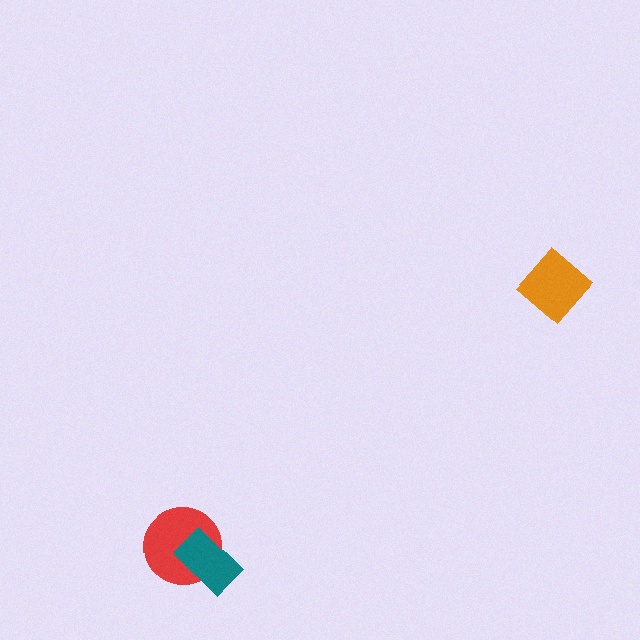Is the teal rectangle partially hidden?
No, no other shape covers it.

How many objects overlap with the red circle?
1 object overlaps with the red circle.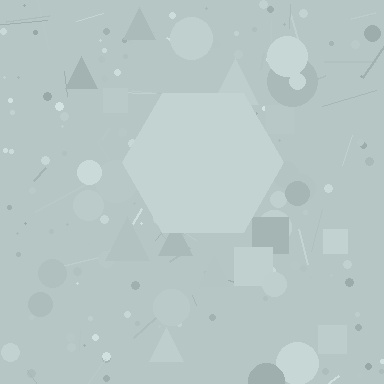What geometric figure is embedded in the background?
A hexagon is embedded in the background.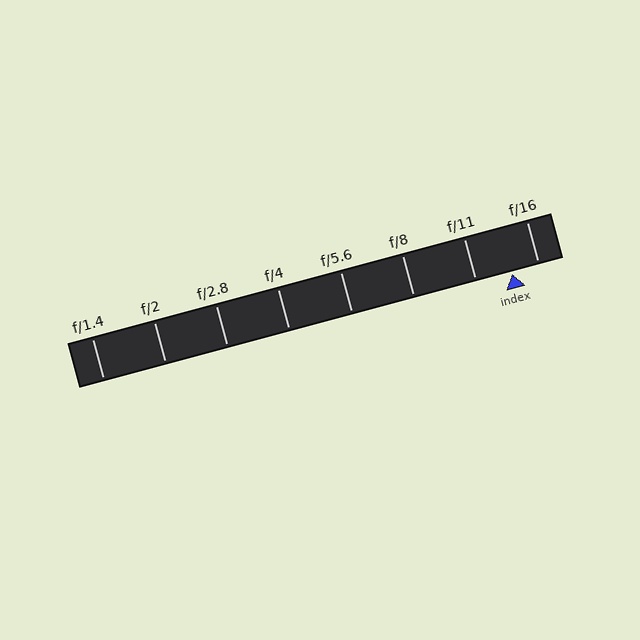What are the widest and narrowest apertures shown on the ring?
The widest aperture shown is f/1.4 and the narrowest is f/16.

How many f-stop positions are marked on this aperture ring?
There are 8 f-stop positions marked.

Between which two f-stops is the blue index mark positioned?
The index mark is between f/11 and f/16.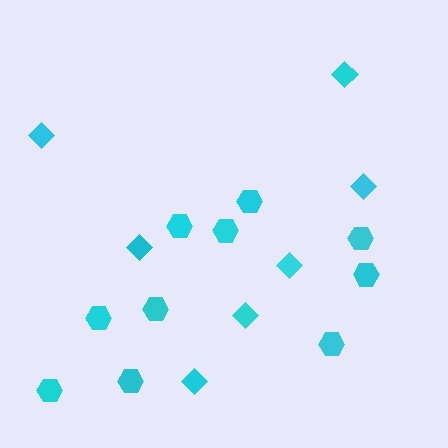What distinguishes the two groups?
There are 2 groups: one group of hexagons (10) and one group of diamonds (7).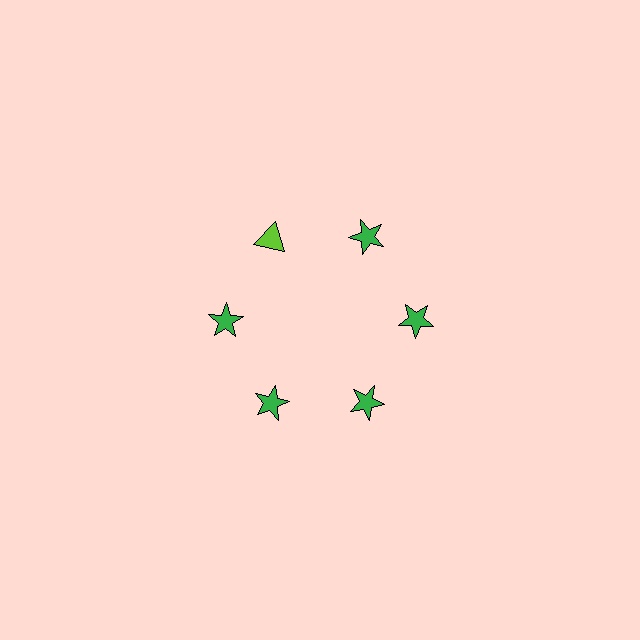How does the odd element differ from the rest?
It differs in both color (lime instead of green) and shape (triangle instead of star).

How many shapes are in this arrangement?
There are 6 shapes arranged in a ring pattern.